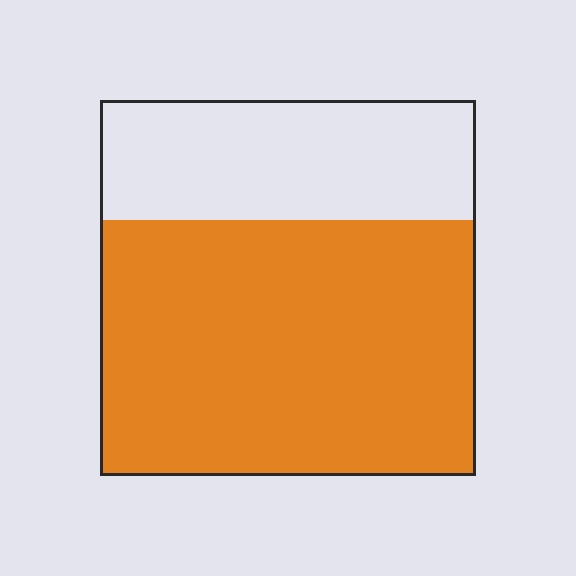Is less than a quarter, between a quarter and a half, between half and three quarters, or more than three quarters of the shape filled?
Between half and three quarters.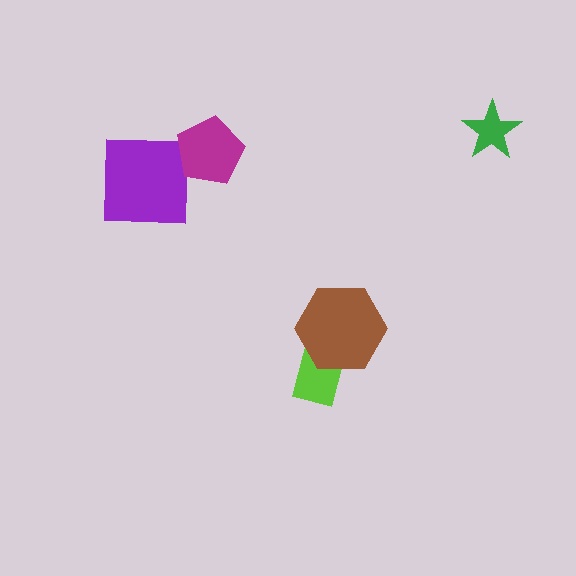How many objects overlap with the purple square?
0 objects overlap with the purple square.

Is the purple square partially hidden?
No, no other shape covers it.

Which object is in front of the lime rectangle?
The brown hexagon is in front of the lime rectangle.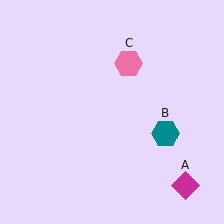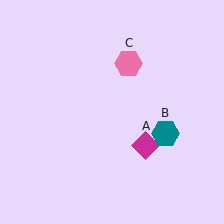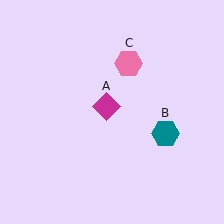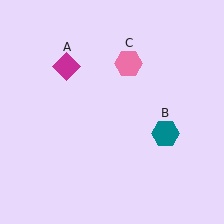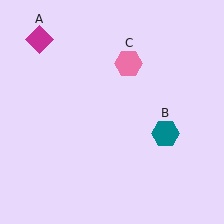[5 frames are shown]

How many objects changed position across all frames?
1 object changed position: magenta diamond (object A).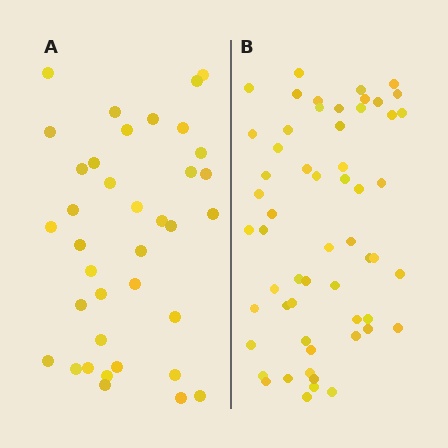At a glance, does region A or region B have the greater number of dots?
Region B (the right region) has more dots.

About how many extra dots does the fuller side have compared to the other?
Region B has approximately 20 more dots than region A.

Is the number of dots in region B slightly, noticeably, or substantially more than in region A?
Region B has substantially more. The ratio is roughly 1.5 to 1.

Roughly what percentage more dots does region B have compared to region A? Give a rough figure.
About 55% more.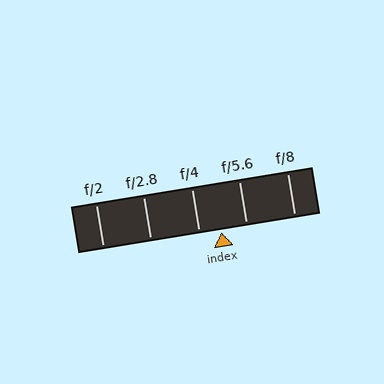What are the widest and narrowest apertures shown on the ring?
The widest aperture shown is f/2 and the narrowest is f/8.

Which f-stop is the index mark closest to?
The index mark is closest to f/4.